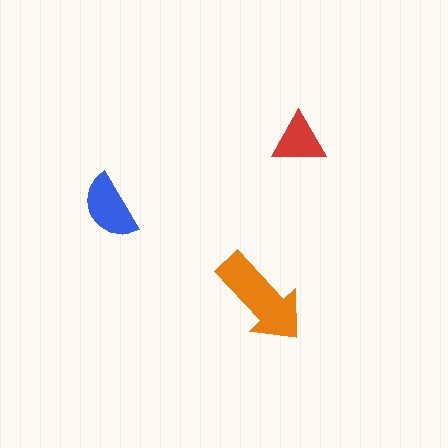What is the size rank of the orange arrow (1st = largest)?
1st.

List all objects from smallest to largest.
The red triangle, the blue semicircle, the orange arrow.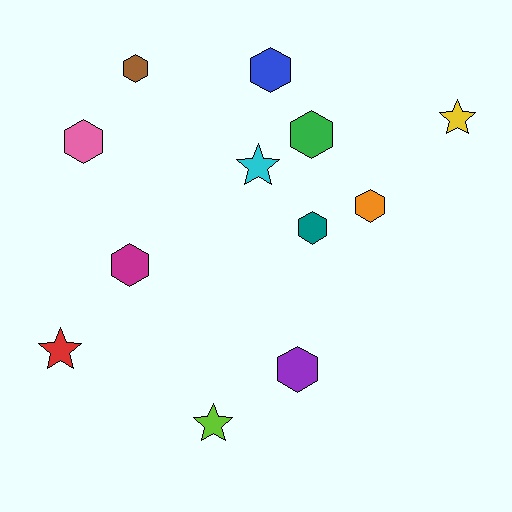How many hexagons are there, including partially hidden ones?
There are 8 hexagons.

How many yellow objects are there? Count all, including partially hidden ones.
There is 1 yellow object.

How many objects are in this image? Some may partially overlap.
There are 12 objects.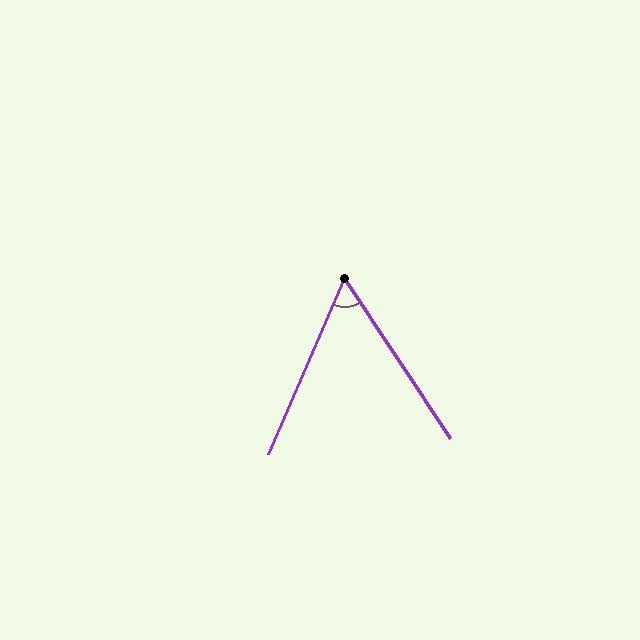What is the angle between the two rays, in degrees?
Approximately 57 degrees.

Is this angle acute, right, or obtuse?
It is acute.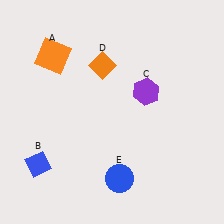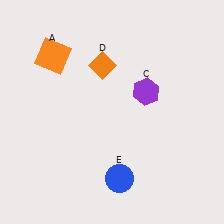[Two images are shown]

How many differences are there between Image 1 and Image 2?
There is 1 difference between the two images.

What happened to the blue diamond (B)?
The blue diamond (B) was removed in Image 2. It was in the bottom-left area of Image 1.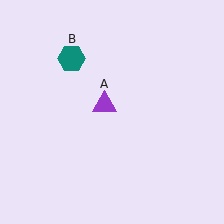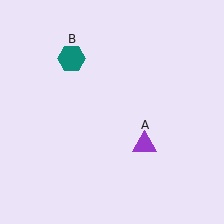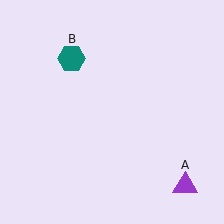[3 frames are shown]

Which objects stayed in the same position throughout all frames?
Teal hexagon (object B) remained stationary.